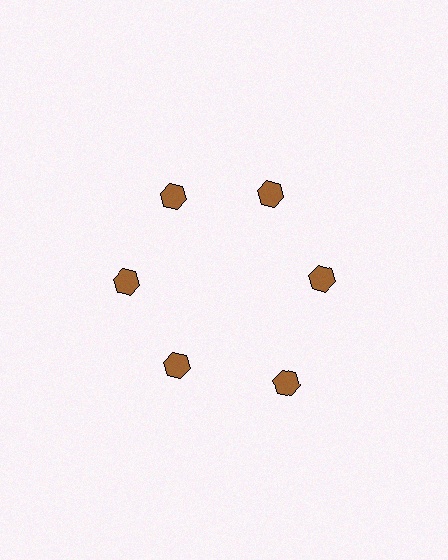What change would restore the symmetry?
The symmetry would be restored by moving it inward, back onto the ring so that all 6 hexagons sit at equal angles and equal distance from the center.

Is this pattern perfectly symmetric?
No. The 6 brown hexagons are arranged in a ring, but one element near the 5 o'clock position is pushed outward from the center, breaking the 6-fold rotational symmetry.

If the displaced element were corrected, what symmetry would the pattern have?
It would have 6-fold rotational symmetry — the pattern would map onto itself every 60 degrees.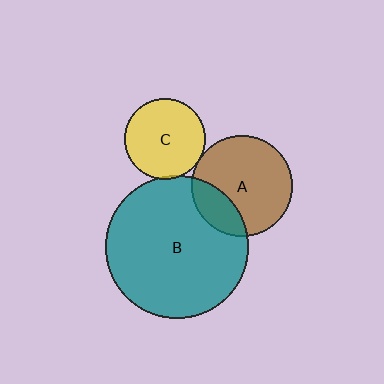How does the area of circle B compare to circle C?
Approximately 3.2 times.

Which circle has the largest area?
Circle B (teal).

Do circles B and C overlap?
Yes.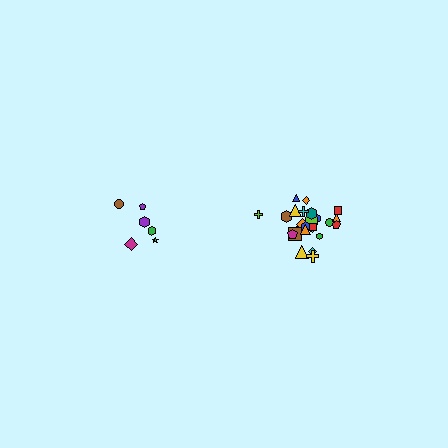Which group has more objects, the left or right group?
The right group.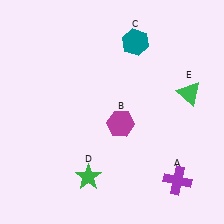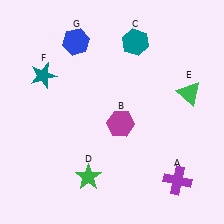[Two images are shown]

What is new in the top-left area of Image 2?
A blue hexagon (G) was added in the top-left area of Image 2.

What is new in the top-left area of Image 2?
A teal star (F) was added in the top-left area of Image 2.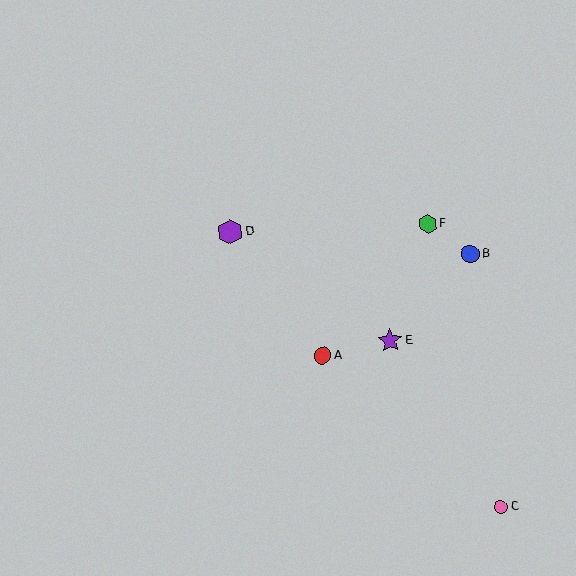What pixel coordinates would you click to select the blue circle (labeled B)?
Click at (470, 254) to select the blue circle B.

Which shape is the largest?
The purple hexagon (labeled D) is the largest.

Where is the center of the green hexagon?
The center of the green hexagon is at (428, 224).